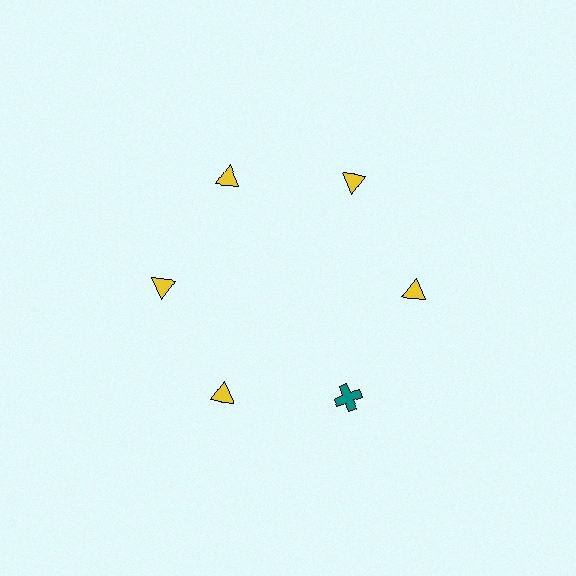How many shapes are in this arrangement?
There are 6 shapes arranged in a ring pattern.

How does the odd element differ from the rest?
It differs in both color (teal instead of yellow) and shape (cross instead of triangle).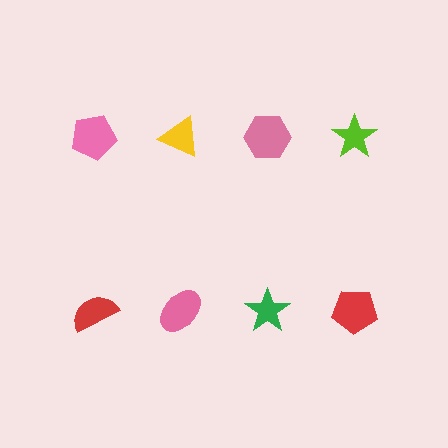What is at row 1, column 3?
A pink hexagon.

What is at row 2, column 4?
A red pentagon.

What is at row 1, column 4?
A lime star.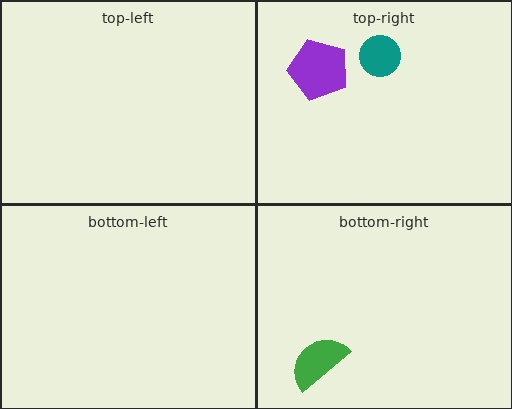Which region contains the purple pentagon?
The top-right region.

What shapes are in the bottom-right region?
The green semicircle.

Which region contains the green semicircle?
The bottom-right region.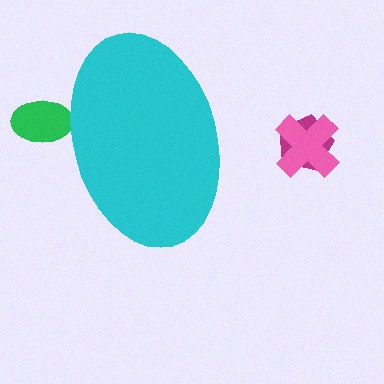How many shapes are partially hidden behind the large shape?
1 shape is partially hidden.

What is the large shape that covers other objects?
A cyan ellipse.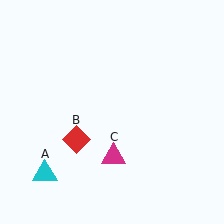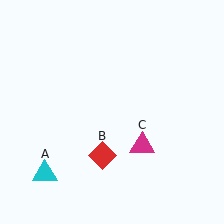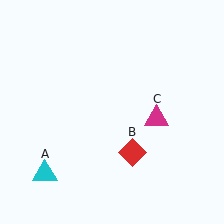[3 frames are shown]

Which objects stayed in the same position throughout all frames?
Cyan triangle (object A) remained stationary.